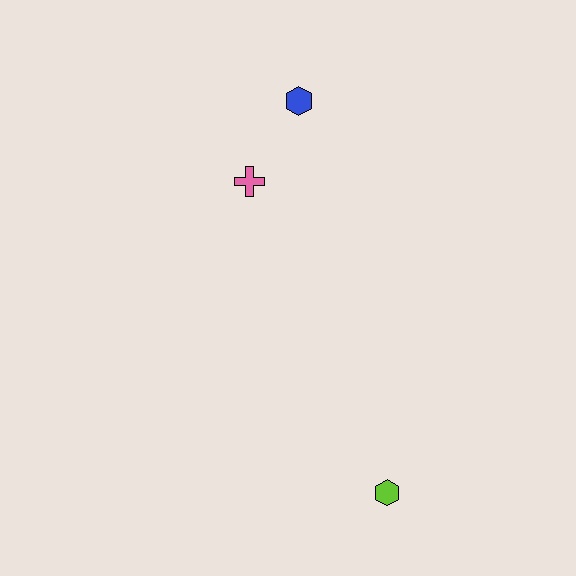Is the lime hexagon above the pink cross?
No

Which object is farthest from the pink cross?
The lime hexagon is farthest from the pink cross.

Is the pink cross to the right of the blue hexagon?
No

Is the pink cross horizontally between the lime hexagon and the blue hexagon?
No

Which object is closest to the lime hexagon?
The pink cross is closest to the lime hexagon.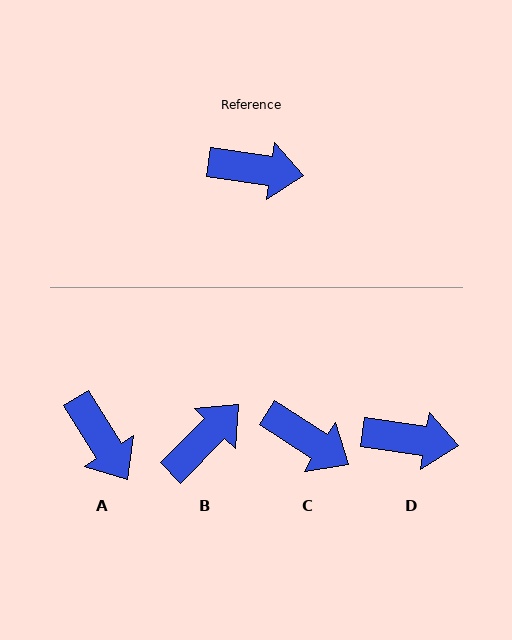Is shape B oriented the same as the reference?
No, it is off by about 54 degrees.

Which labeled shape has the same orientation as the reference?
D.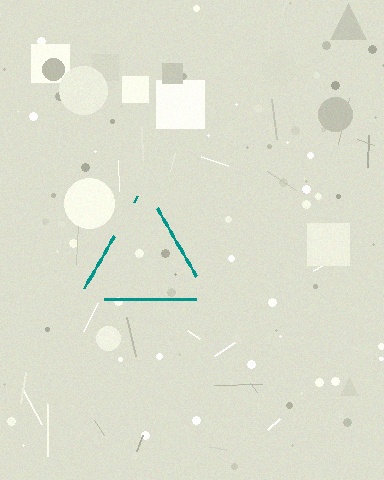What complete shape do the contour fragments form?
The contour fragments form a triangle.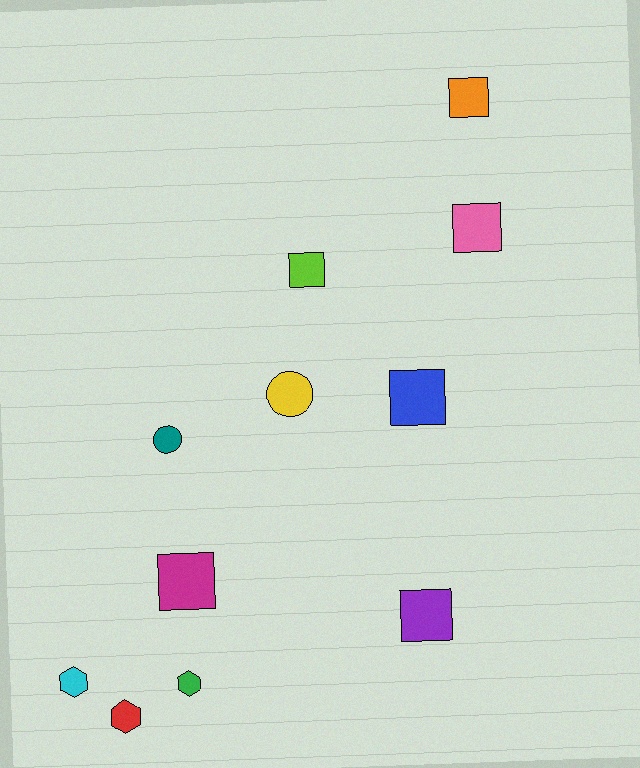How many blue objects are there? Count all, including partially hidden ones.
There is 1 blue object.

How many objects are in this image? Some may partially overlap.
There are 11 objects.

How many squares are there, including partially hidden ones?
There are 6 squares.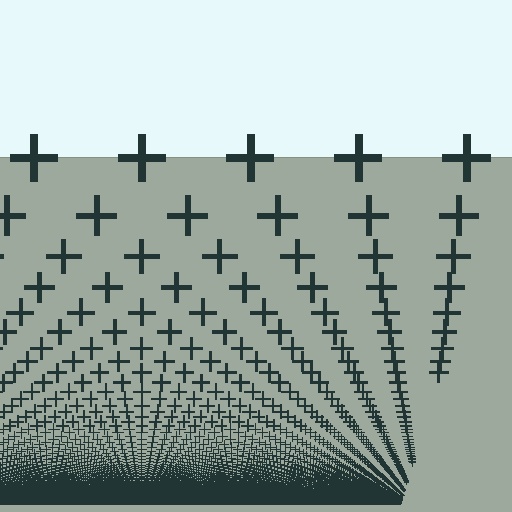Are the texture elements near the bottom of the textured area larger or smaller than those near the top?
Smaller. The gradient is inverted — elements near the bottom are smaller and denser.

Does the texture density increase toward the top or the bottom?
Density increases toward the bottom.